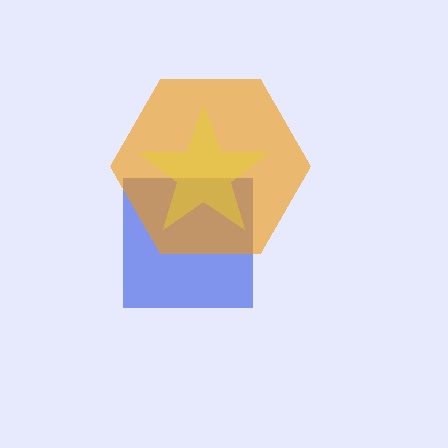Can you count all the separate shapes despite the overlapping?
Yes, there are 3 separate shapes.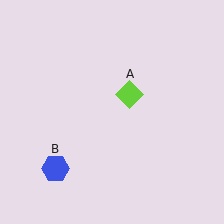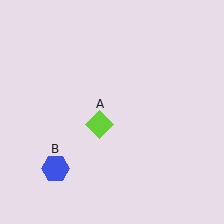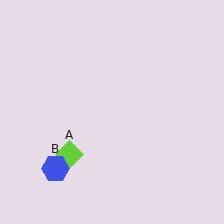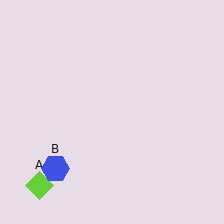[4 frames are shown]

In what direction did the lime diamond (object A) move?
The lime diamond (object A) moved down and to the left.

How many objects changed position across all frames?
1 object changed position: lime diamond (object A).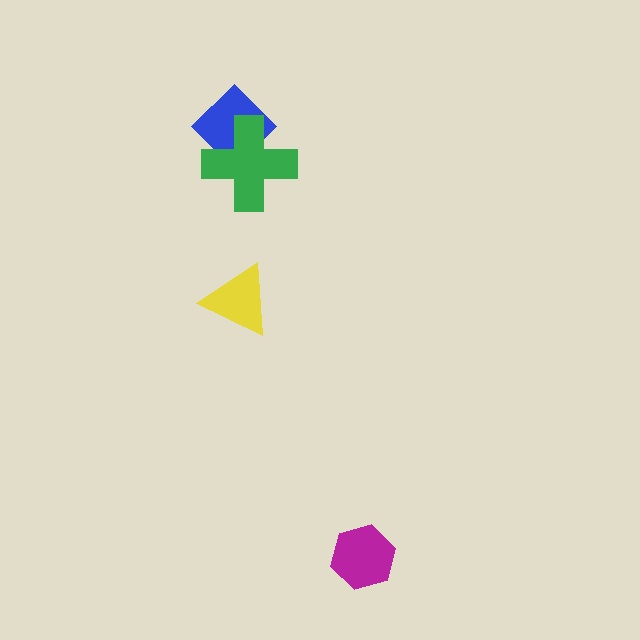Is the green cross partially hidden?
No, no other shape covers it.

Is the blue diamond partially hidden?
Yes, it is partially covered by another shape.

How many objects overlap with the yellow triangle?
0 objects overlap with the yellow triangle.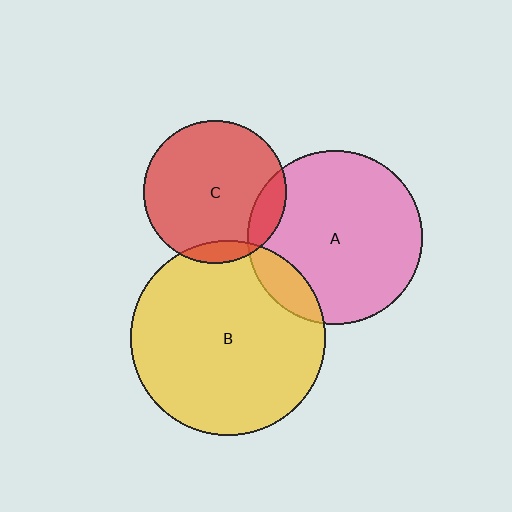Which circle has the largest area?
Circle B (yellow).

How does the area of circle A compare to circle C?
Approximately 1.5 times.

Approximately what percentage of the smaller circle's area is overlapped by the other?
Approximately 10%.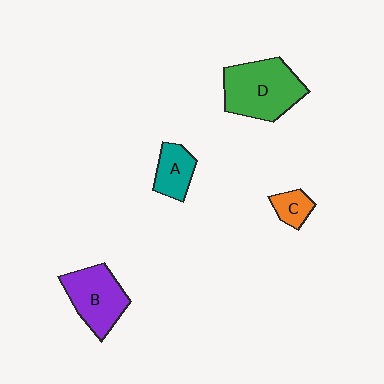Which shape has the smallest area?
Shape C (orange).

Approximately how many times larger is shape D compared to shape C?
Approximately 3.4 times.